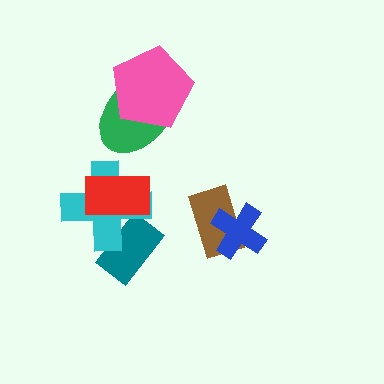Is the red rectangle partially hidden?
No, no other shape covers it.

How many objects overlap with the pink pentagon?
1 object overlaps with the pink pentagon.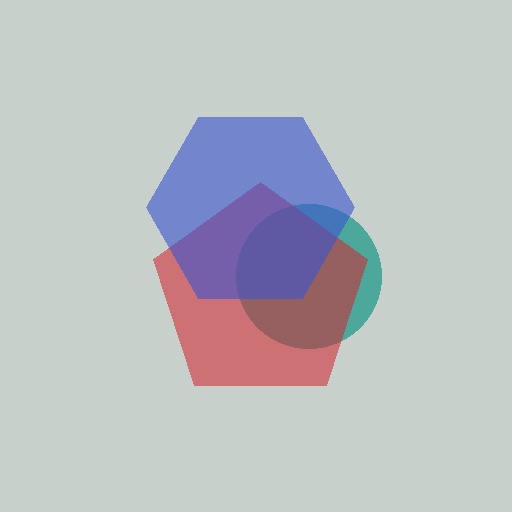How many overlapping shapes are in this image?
There are 3 overlapping shapes in the image.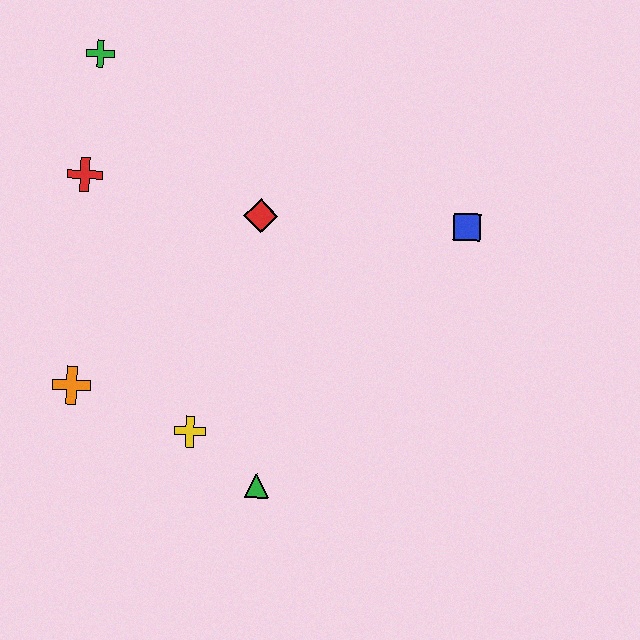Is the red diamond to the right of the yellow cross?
Yes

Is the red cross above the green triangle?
Yes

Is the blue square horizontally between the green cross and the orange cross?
No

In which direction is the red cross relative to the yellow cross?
The red cross is above the yellow cross.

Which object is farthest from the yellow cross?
The green cross is farthest from the yellow cross.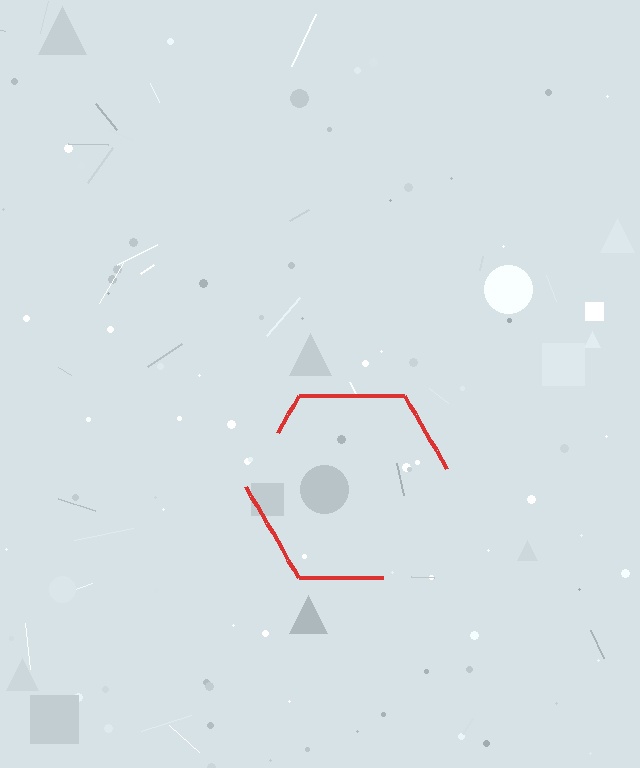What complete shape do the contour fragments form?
The contour fragments form a hexagon.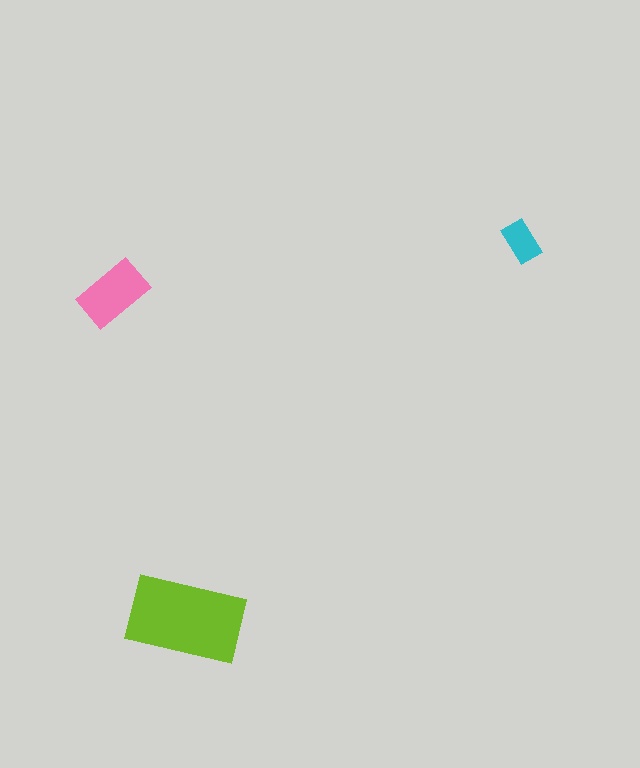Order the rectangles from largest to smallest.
the lime one, the pink one, the cyan one.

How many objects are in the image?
There are 3 objects in the image.